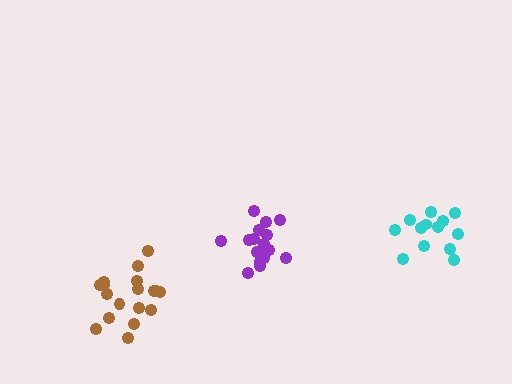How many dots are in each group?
Group 1: 18 dots, Group 2: 13 dots, Group 3: 18 dots (49 total).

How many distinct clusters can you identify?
There are 3 distinct clusters.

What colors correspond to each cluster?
The clusters are colored: purple, cyan, brown.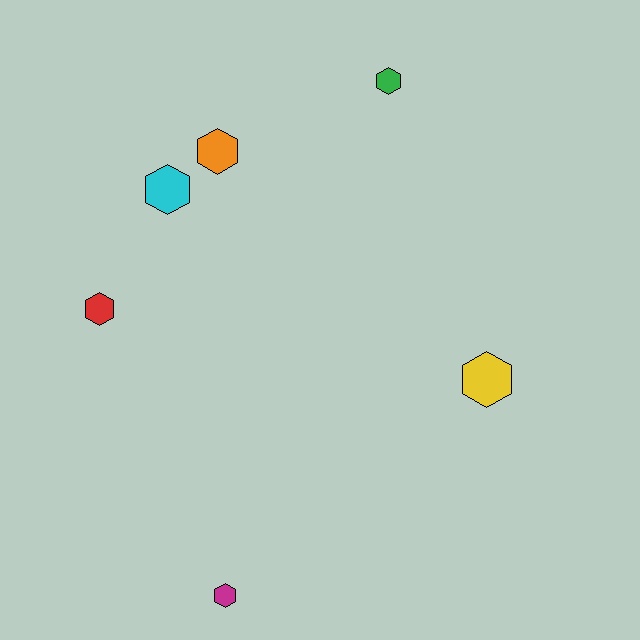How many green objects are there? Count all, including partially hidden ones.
There is 1 green object.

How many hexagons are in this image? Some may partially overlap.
There are 6 hexagons.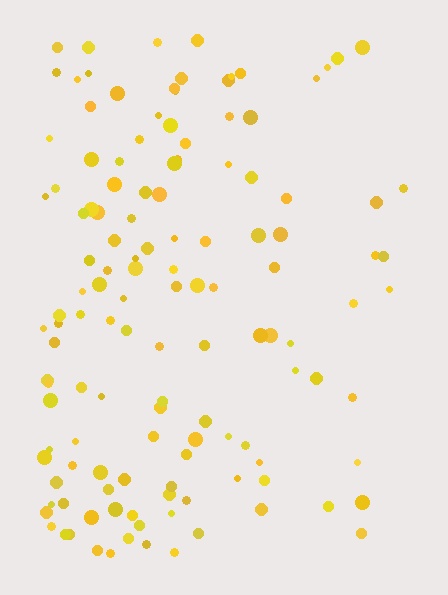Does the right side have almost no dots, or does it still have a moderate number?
Still a moderate number, just noticeably fewer than the left.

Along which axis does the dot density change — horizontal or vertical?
Horizontal.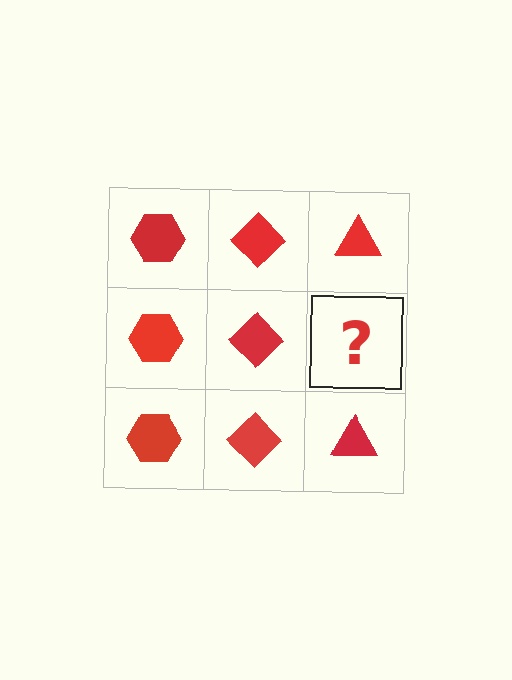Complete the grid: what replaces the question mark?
The question mark should be replaced with a red triangle.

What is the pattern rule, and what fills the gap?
The rule is that each column has a consistent shape. The gap should be filled with a red triangle.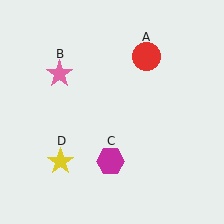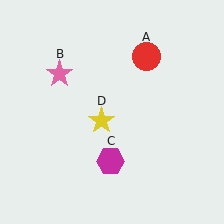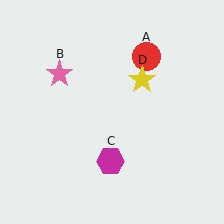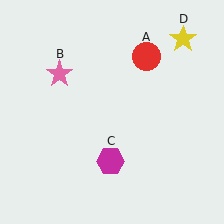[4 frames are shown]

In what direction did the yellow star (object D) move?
The yellow star (object D) moved up and to the right.